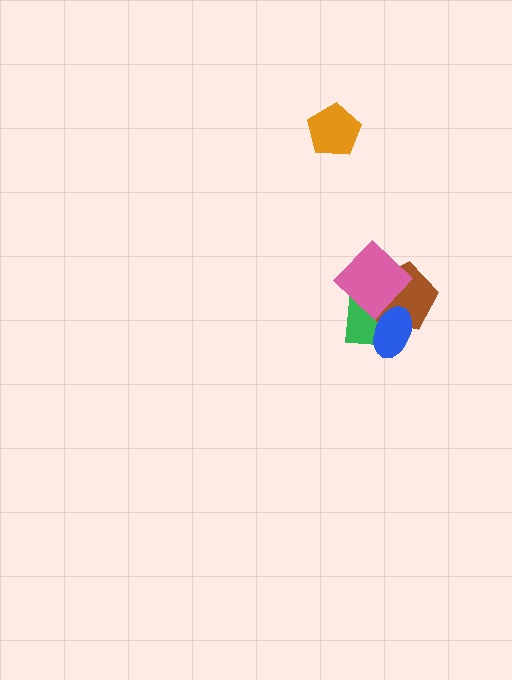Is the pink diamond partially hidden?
No, no other shape covers it.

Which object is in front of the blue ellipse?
The pink diamond is in front of the blue ellipse.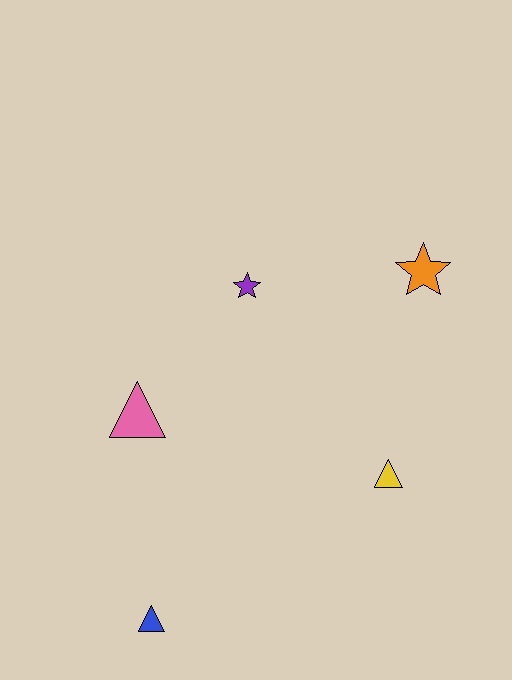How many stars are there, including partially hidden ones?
There are 2 stars.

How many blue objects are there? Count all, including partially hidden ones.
There is 1 blue object.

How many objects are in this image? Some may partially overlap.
There are 5 objects.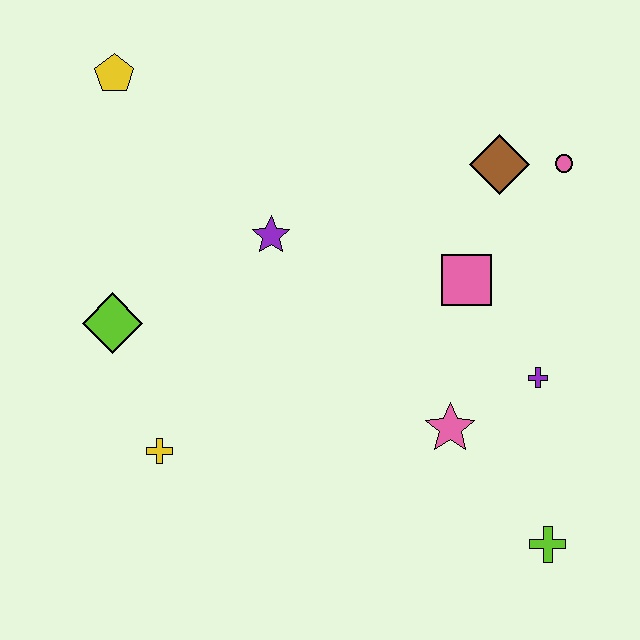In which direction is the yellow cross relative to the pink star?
The yellow cross is to the left of the pink star.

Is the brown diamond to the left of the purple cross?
Yes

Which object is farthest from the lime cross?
The yellow pentagon is farthest from the lime cross.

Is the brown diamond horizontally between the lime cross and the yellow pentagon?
Yes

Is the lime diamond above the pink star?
Yes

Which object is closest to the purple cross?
The pink star is closest to the purple cross.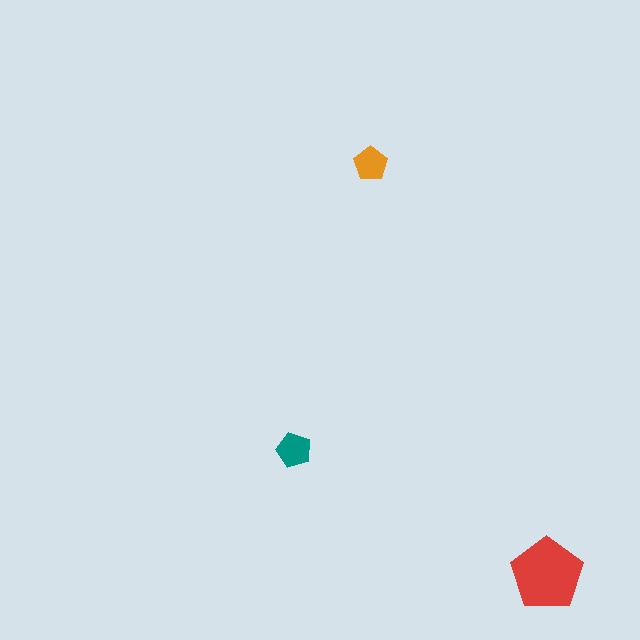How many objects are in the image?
There are 3 objects in the image.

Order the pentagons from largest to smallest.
the red one, the teal one, the orange one.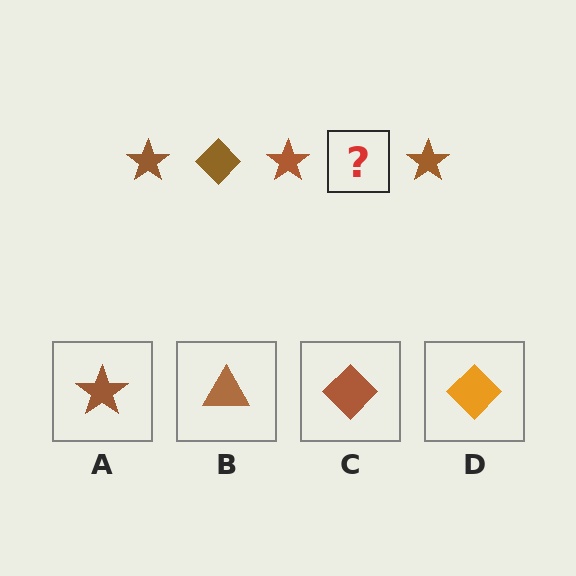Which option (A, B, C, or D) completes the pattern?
C.